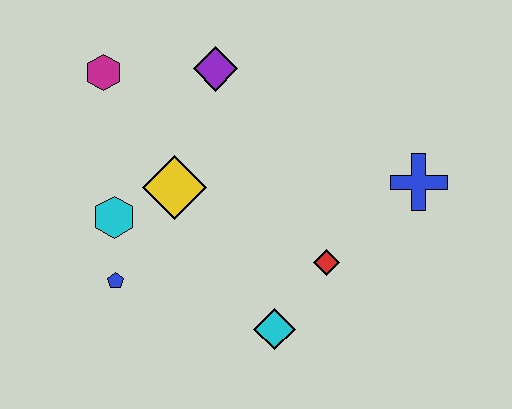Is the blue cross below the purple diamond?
Yes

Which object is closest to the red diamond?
The cyan diamond is closest to the red diamond.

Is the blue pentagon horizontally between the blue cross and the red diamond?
No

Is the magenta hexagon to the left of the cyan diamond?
Yes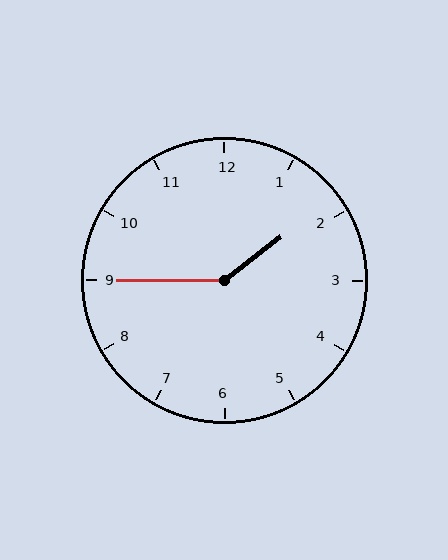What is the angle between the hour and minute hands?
Approximately 142 degrees.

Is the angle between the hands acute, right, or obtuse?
It is obtuse.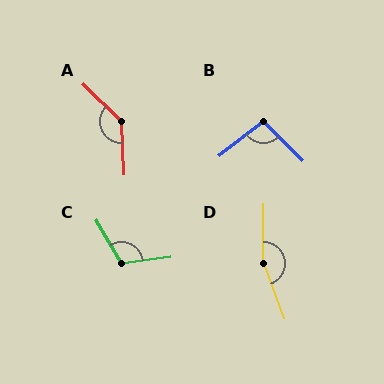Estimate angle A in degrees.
Approximately 137 degrees.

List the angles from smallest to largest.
B (97°), C (113°), A (137°), D (160°).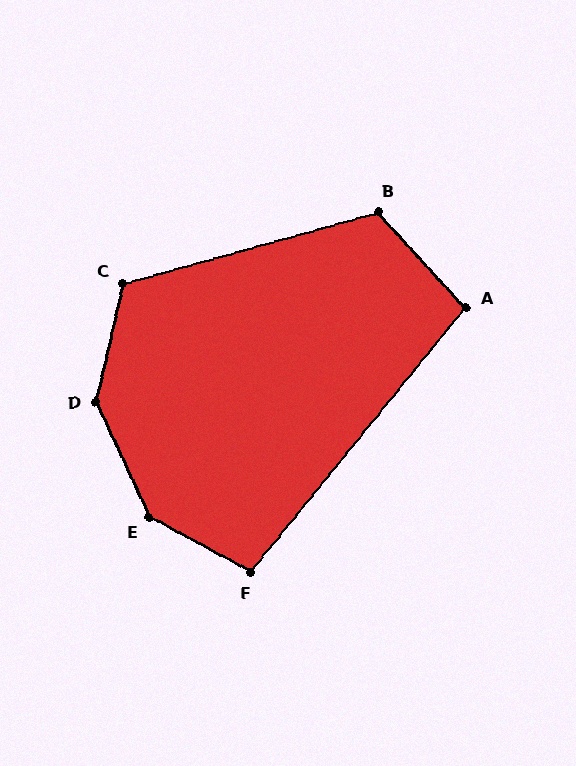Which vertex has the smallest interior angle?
A, at approximately 98 degrees.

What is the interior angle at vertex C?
Approximately 118 degrees (obtuse).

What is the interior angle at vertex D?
Approximately 142 degrees (obtuse).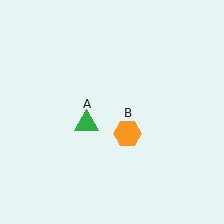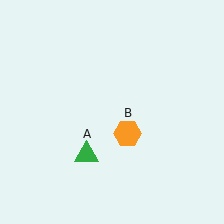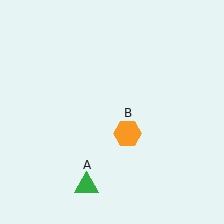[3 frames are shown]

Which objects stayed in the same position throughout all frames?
Orange hexagon (object B) remained stationary.